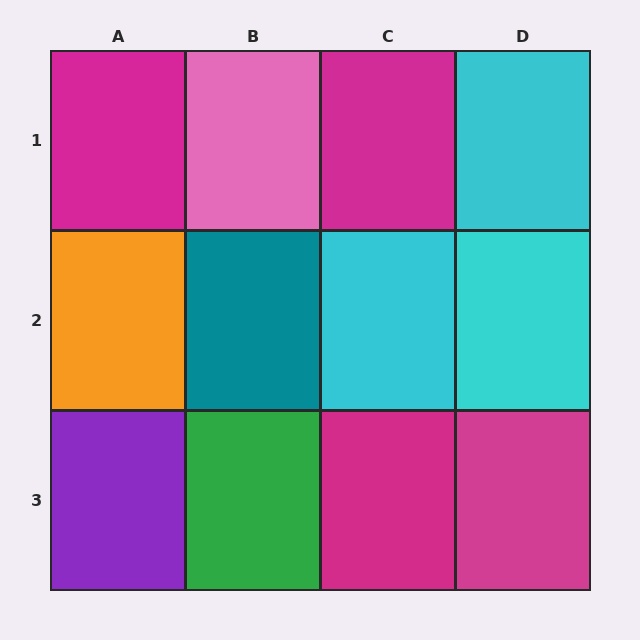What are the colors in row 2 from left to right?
Orange, teal, cyan, cyan.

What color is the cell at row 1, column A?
Magenta.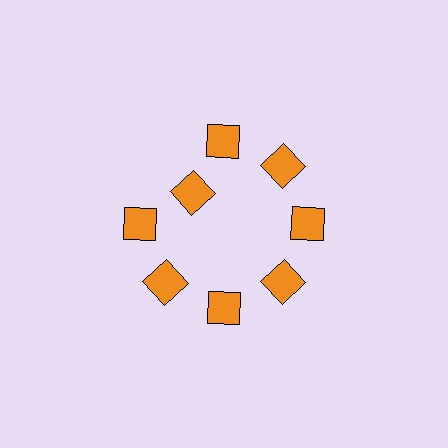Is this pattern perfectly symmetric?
No. The 8 orange diamonds are arranged in a ring, but one element near the 10 o'clock position is pulled inward toward the center, breaking the 8-fold rotational symmetry.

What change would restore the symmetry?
The symmetry would be restored by moving it outward, back onto the ring so that all 8 diamonds sit at equal angles and equal distance from the center.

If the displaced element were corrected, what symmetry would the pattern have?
It would have 8-fold rotational symmetry — the pattern would map onto itself every 45 degrees.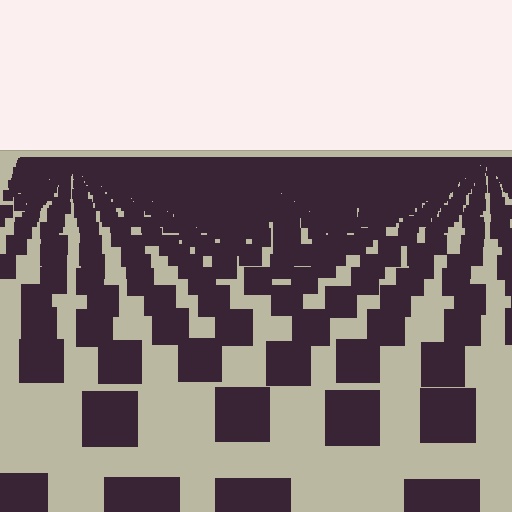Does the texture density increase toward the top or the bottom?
Density increases toward the top.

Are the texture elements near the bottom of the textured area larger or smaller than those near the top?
Larger. Near the bottom, elements are closer to the viewer and appear at a bigger on-screen size.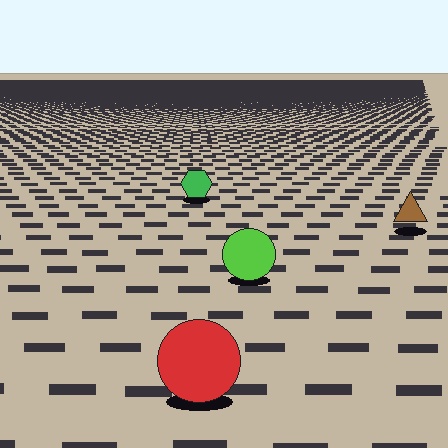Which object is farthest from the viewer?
The green hexagon is farthest from the viewer. It appears smaller and the ground texture around it is denser.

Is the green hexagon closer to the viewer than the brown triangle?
No. The brown triangle is closer — you can tell from the texture gradient: the ground texture is coarser near it.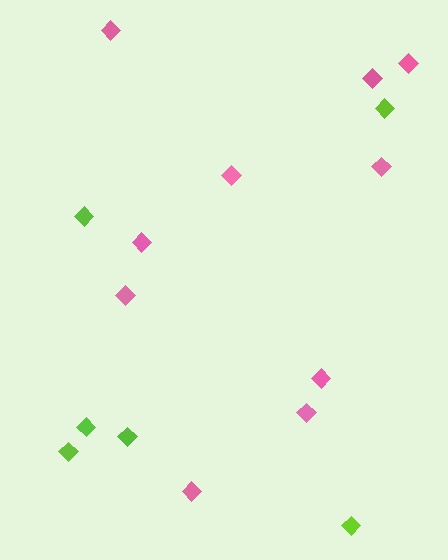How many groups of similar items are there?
There are 2 groups: one group of pink diamonds (10) and one group of lime diamonds (6).